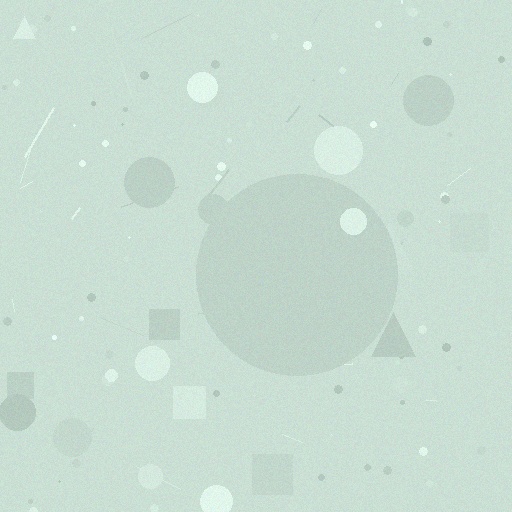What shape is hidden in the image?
A circle is hidden in the image.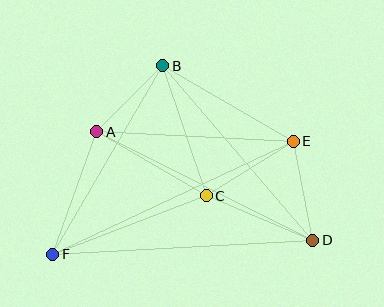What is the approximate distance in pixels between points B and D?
The distance between B and D is approximately 230 pixels.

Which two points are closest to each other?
Points A and B are closest to each other.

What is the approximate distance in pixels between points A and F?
The distance between A and F is approximately 130 pixels.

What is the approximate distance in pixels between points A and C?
The distance between A and C is approximately 127 pixels.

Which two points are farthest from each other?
Points E and F are farthest from each other.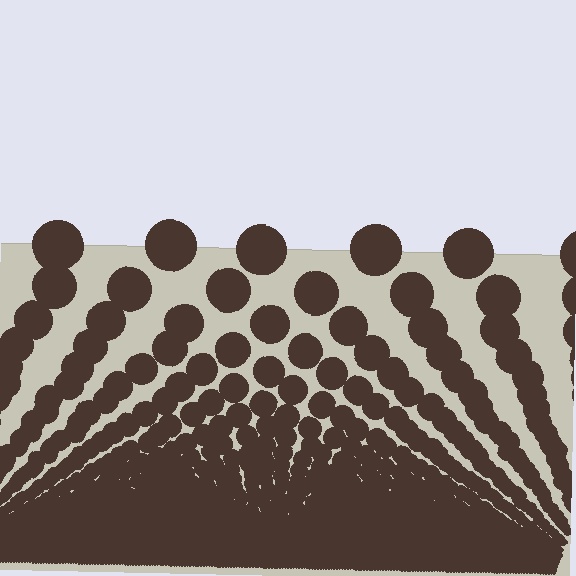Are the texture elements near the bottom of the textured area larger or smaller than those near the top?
Smaller. The gradient is inverted — elements near the bottom are smaller and denser.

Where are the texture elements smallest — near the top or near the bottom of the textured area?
Near the bottom.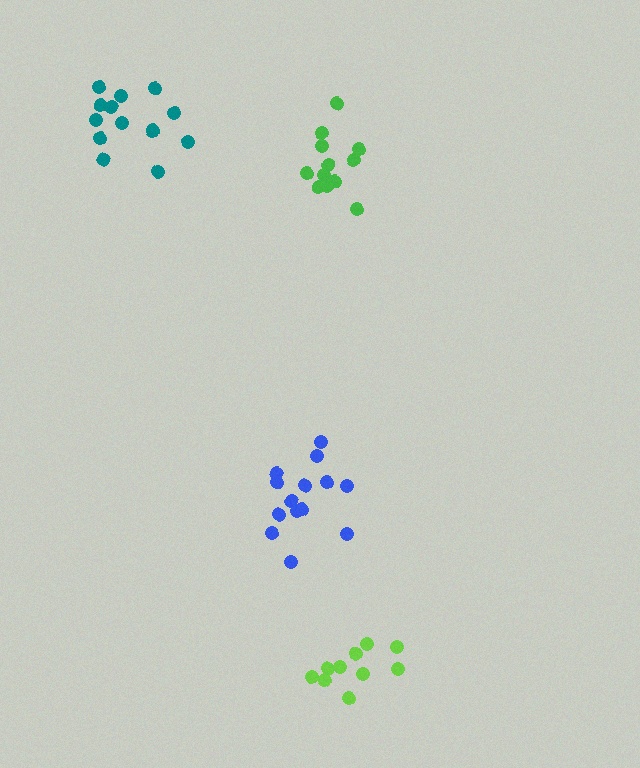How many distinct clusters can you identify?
There are 4 distinct clusters.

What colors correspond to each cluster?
The clusters are colored: green, blue, lime, teal.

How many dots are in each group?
Group 1: 12 dots, Group 2: 14 dots, Group 3: 10 dots, Group 4: 13 dots (49 total).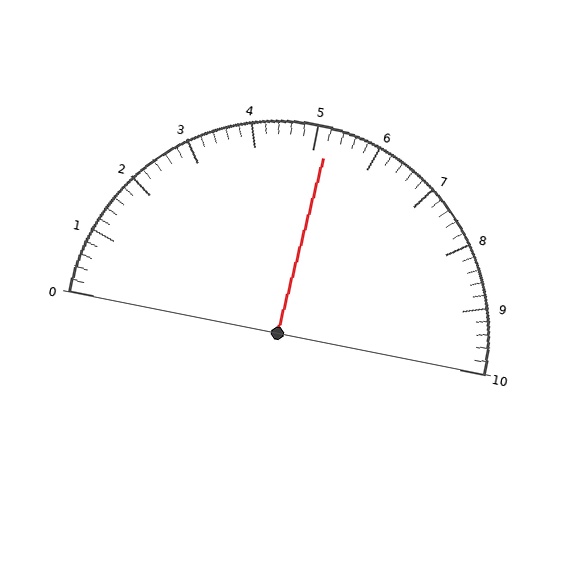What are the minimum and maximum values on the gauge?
The gauge ranges from 0 to 10.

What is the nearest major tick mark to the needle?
The nearest major tick mark is 5.